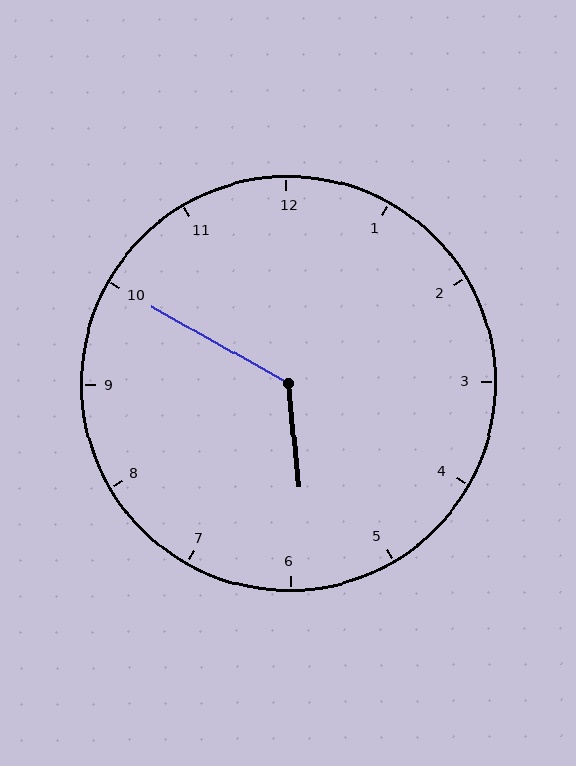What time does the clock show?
5:50.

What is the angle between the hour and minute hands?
Approximately 125 degrees.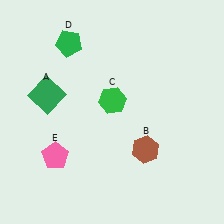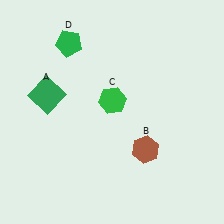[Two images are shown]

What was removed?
The pink pentagon (E) was removed in Image 2.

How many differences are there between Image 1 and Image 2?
There is 1 difference between the two images.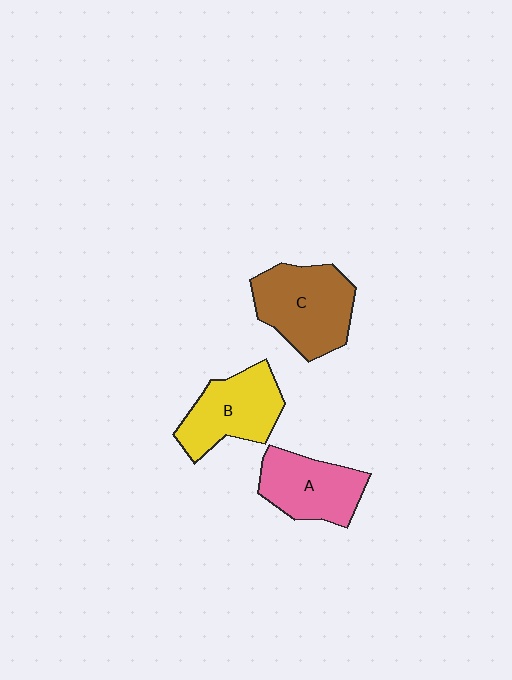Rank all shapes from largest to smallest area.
From largest to smallest: C (brown), B (yellow), A (pink).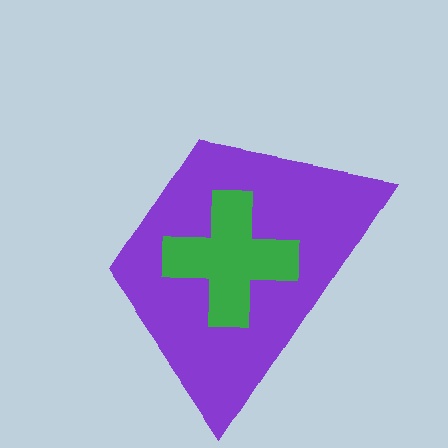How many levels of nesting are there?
2.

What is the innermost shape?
The green cross.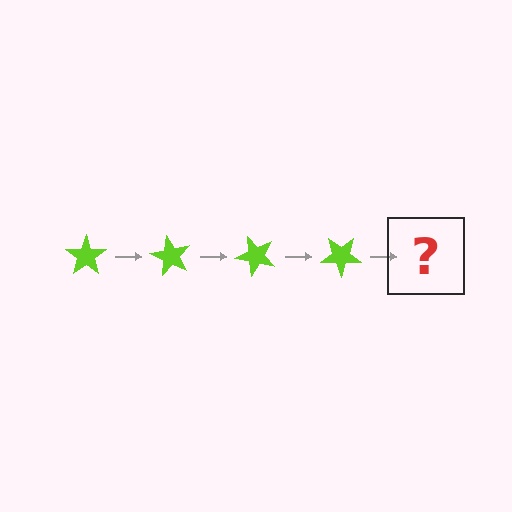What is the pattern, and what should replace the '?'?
The pattern is that the star rotates 60 degrees each step. The '?' should be a lime star rotated 240 degrees.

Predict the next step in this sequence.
The next step is a lime star rotated 240 degrees.